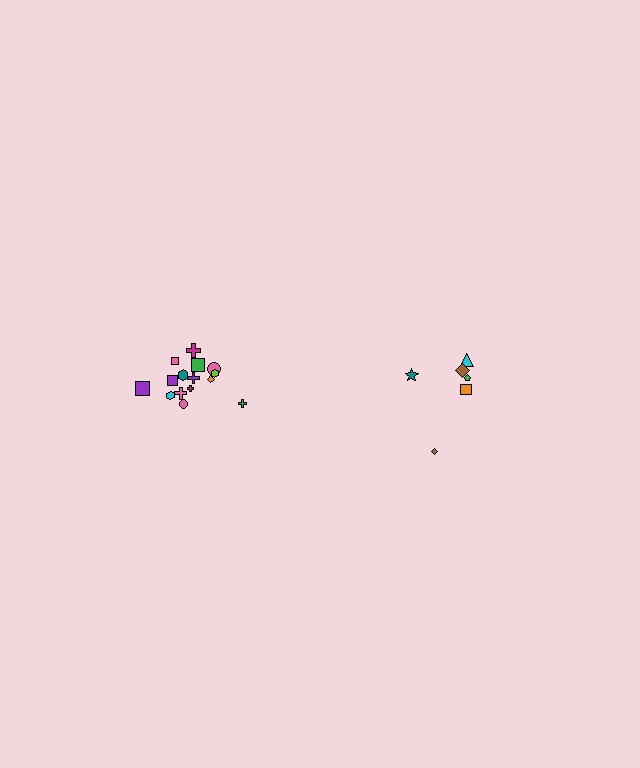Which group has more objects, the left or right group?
The left group.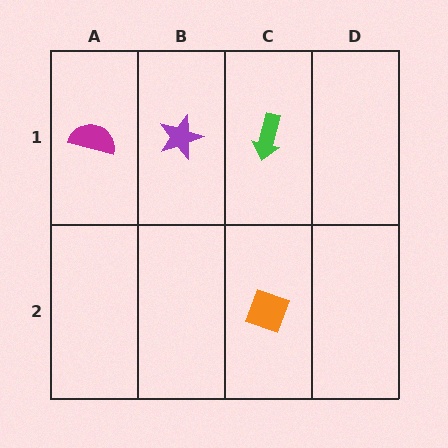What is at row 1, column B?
A purple star.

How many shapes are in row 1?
3 shapes.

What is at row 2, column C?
An orange diamond.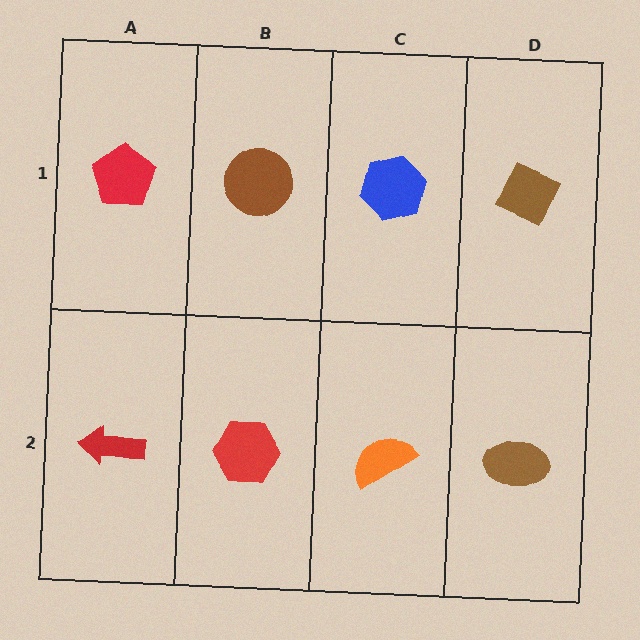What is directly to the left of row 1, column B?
A red pentagon.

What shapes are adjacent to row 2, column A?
A red pentagon (row 1, column A), a red hexagon (row 2, column B).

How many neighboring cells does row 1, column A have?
2.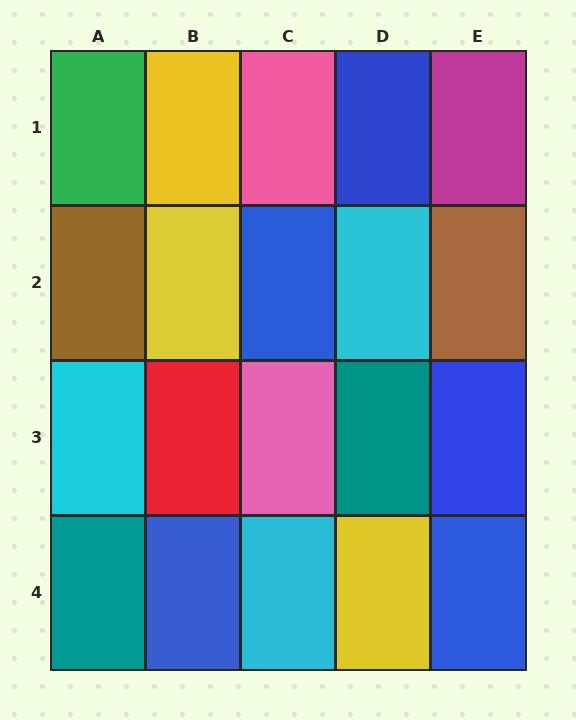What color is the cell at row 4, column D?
Yellow.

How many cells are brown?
2 cells are brown.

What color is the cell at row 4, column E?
Blue.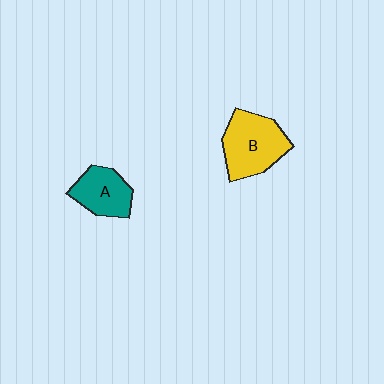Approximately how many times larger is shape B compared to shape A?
Approximately 1.4 times.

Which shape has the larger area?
Shape B (yellow).